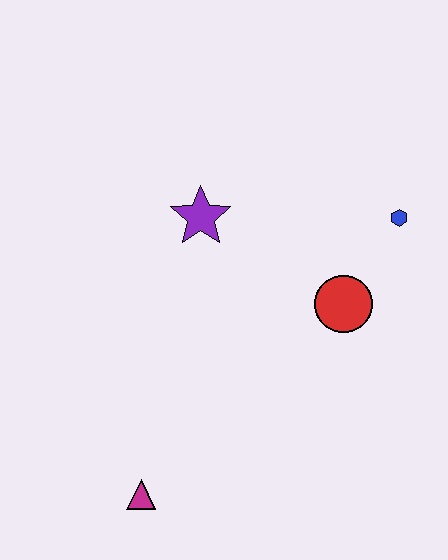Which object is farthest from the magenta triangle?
The blue hexagon is farthest from the magenta triangle.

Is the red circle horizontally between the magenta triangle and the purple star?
No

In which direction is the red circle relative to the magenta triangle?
The red circle is to the right of the magenta triangle.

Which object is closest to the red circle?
The blue hexagon is closest to the red circle.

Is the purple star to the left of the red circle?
Yes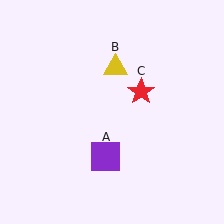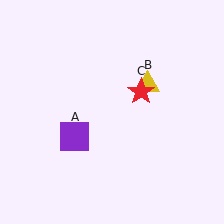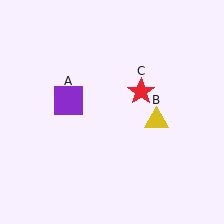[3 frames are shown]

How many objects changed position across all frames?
2 objects changed position: purple square (object A), yellow triangle (object B).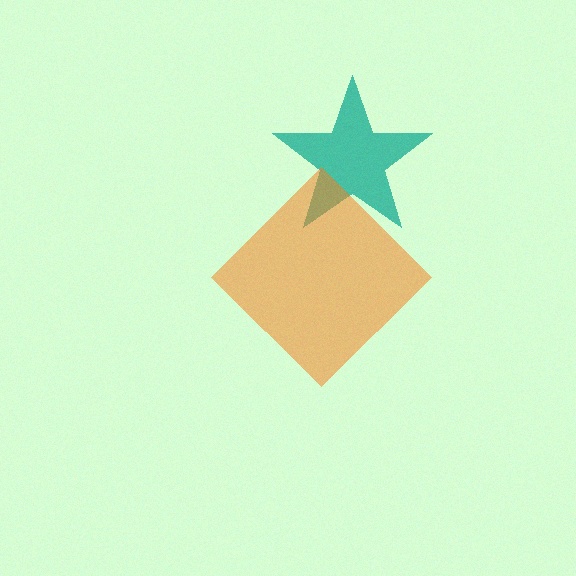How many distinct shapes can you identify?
There are 2 distinct shapes: a teal star, an orange diamond.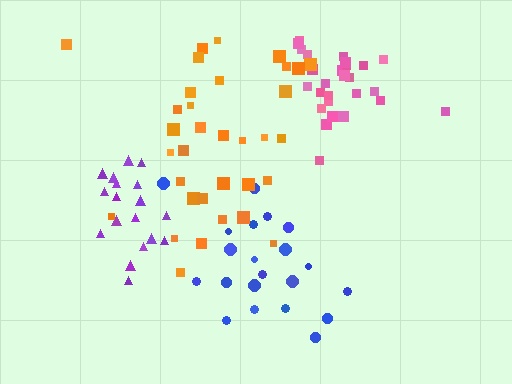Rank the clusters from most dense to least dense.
pink, purple, blue, orange.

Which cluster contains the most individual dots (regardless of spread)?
Orange (34).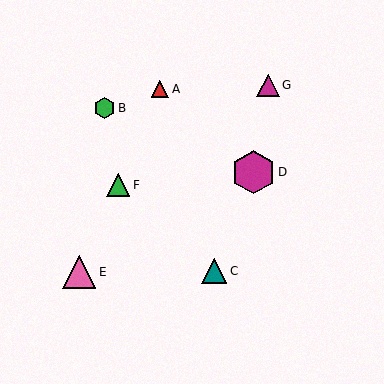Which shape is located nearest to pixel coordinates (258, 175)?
The magenta hexagon (labeled D) at (253, 172) is nearest to that location.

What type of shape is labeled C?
Shape C is a teal triangle.